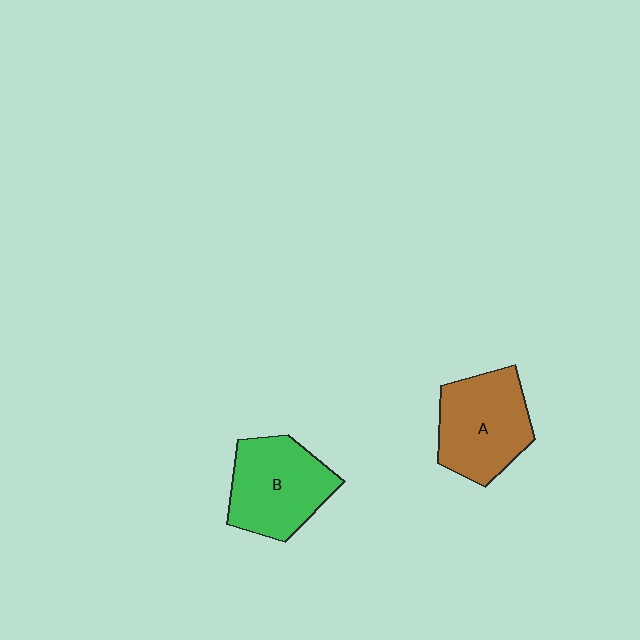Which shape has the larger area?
Shape A (brown).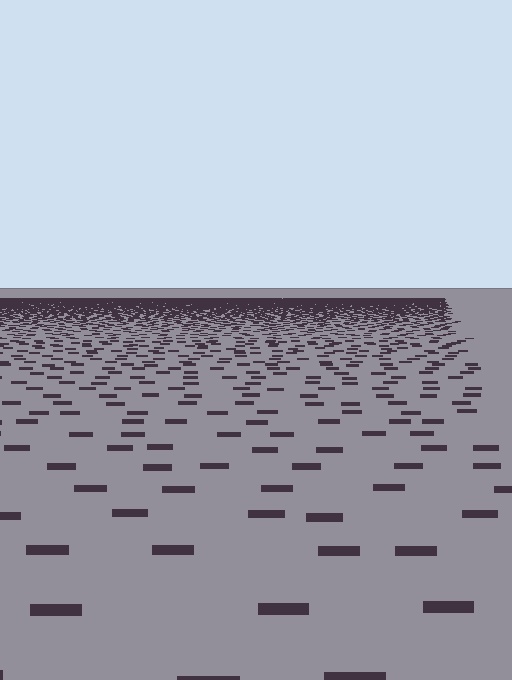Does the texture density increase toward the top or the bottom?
Density increases toward the top.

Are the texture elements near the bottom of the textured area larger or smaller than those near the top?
Larger. Near the bottom, elements are closer to the viewer and appear at a bigger on-screen size.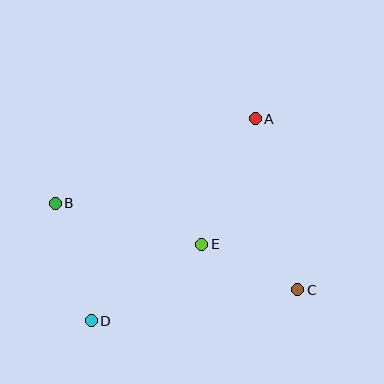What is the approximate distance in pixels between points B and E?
The distance between B and E is approximately 152 pixels.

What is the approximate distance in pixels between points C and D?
The distance between C and D is approximately 209 pixels.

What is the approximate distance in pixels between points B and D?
The distance between B and D is approximately 123 pixels.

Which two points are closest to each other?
Points C and E are closest to each other.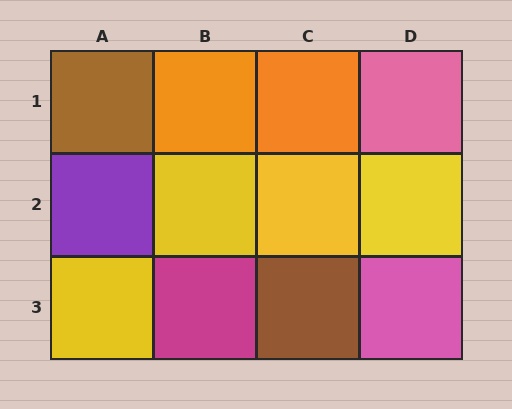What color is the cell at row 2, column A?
Purple.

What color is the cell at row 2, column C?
Yellow.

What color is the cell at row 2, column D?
Yellow.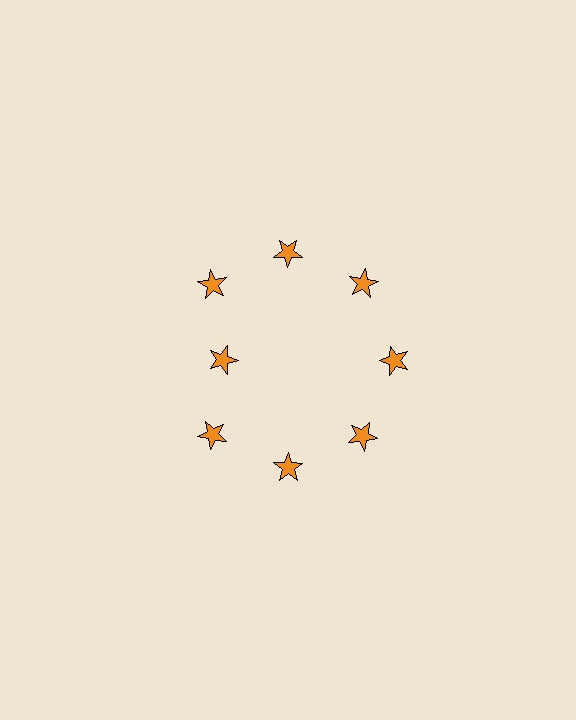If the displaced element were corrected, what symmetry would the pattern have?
It would have 8-fold rotational symmetry — the pattern would map onto itself every 45 degrees.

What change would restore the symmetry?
The symmetry would be restored by moving it outward, back onto the ring so that all 8 stars sit at equal angles and equal distance from the center.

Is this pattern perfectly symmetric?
No. The 8 orange stars are arranged in a ring, but one element near the 9 o'clock position is pulled inward toward the center, breaking the 8-fold rotational symmetry.